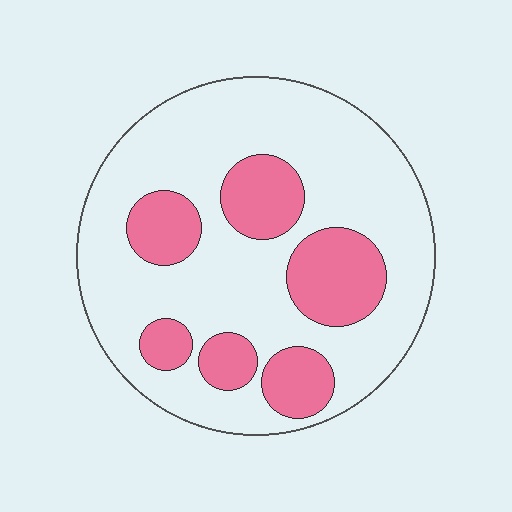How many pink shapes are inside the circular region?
6.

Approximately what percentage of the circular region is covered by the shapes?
Approximately 25%.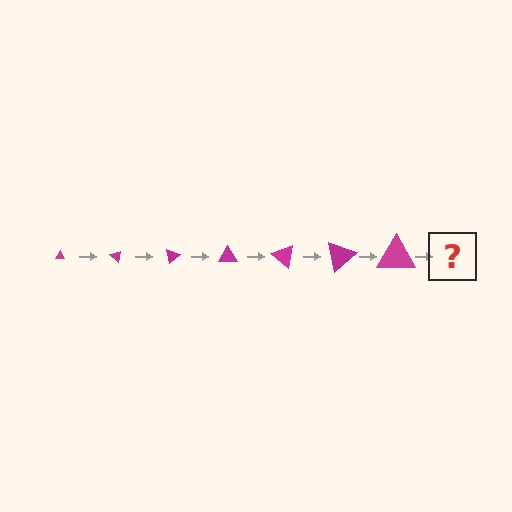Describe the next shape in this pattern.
It should be a triangle, larger than the previous one and rotated 280 degrees from the start.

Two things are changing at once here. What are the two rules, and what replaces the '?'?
The two rules are that the triangle grows larger each step and it rotates 40 degrees each step. The '?' should be a triangle, larger than the previous one and rotated 280 degrees from the start.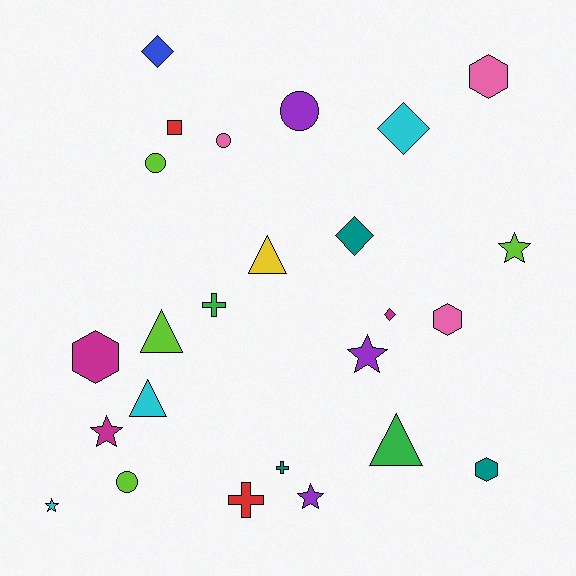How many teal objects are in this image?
There are 3 teal objects.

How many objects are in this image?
There are 25 objects.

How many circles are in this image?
There are 4 circles.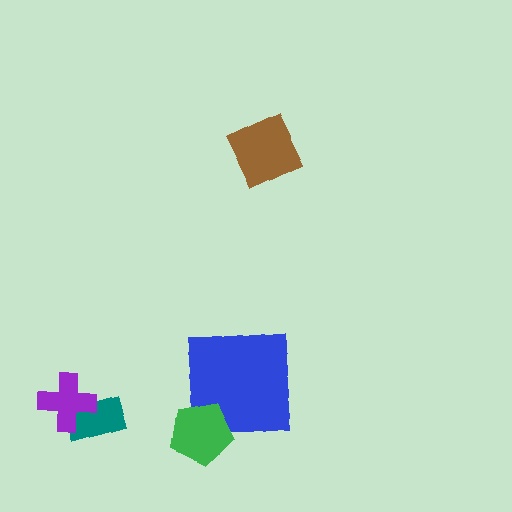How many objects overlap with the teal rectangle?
1 object overlaps with the teal rectangle.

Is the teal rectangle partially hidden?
Yes, it is partially covered by another shape.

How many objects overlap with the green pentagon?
1 object overlaps with the green pentagon.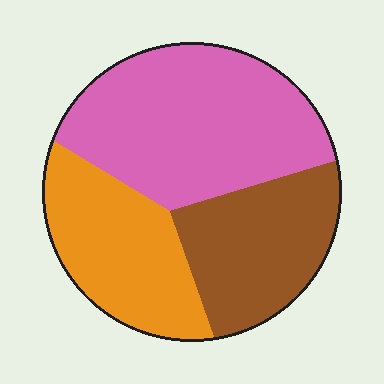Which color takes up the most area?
Pink, at roughly 45%.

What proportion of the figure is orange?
Orange covers 28% of the figure.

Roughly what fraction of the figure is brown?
Brown takes up about one quarter (1/4) of the figure.